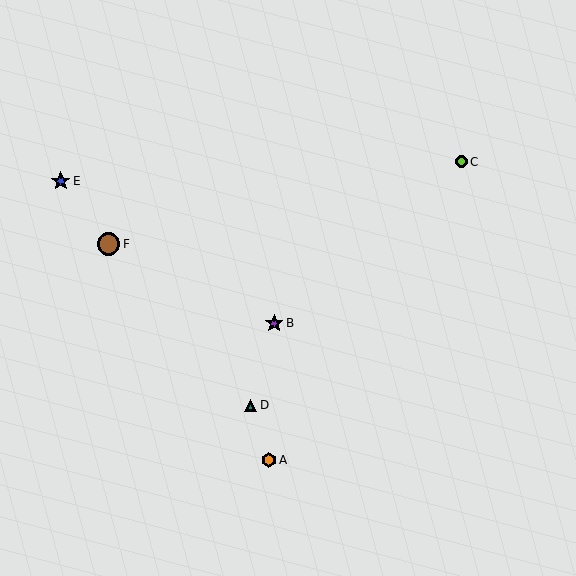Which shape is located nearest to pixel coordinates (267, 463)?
The orange hexagon (labeled A) at (269, 460) is nearest to that location.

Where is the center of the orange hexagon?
The center of the orange hexagon is at (269, 460).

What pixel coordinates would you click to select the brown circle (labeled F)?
Click at (109, 244) to select the brown circle F.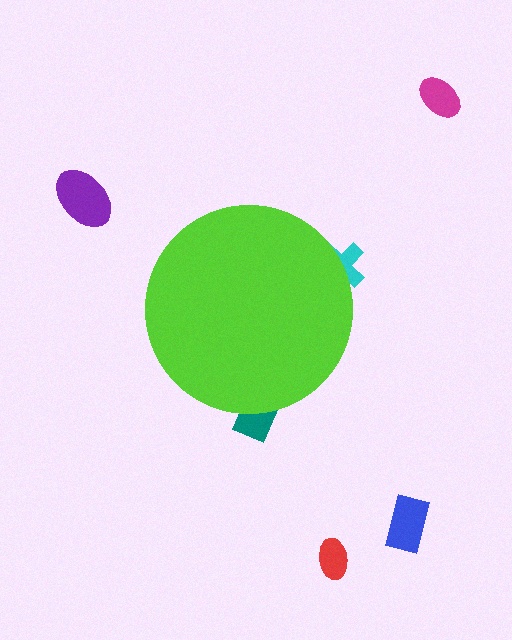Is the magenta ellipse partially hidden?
No, the magenta ellipse is fully visible.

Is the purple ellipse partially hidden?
No, the purple ellipse is fully visible.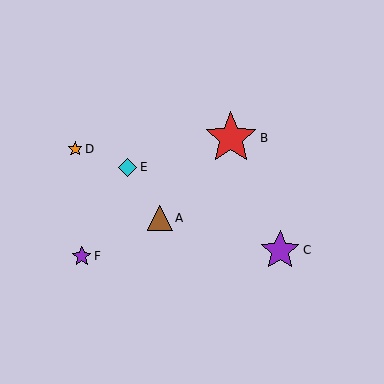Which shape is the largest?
The red star (labeled B) is the largest.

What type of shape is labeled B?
Shape B is a red star.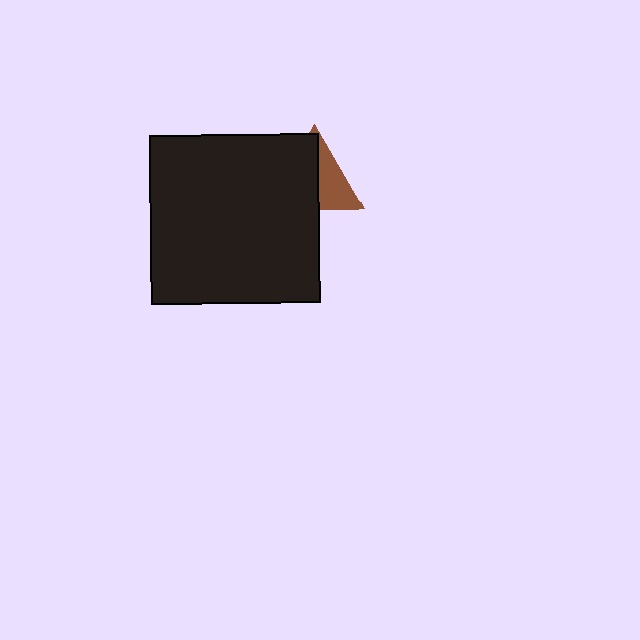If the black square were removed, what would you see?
You would see the complete brown triangle.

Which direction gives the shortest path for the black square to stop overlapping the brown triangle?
Moving left gives the shortest separation.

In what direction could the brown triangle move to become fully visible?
The brown triangle could move right. That would shift it out from behind the black square entirely.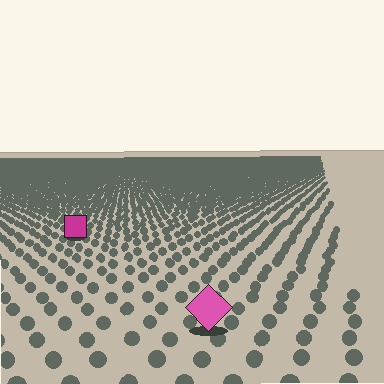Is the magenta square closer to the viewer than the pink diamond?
No. The pink diamond is closer — you can tell from the texture gradient: the ground texture is coarser near it.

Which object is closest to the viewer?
The pink diamond is closest. The texture marks near it are larger and more spread out.